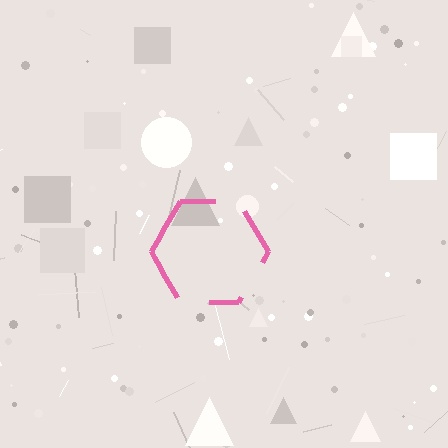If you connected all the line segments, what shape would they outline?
They would outline a hexagon.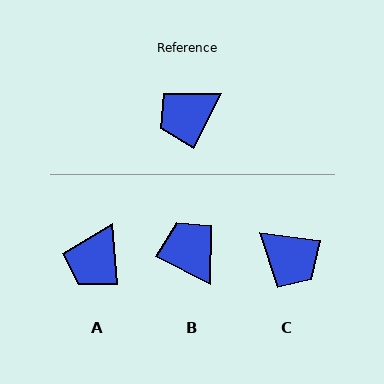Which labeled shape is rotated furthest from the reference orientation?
C, about 109 degrees away.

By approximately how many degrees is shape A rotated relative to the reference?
Approximately 32 degrees counter-clockwise.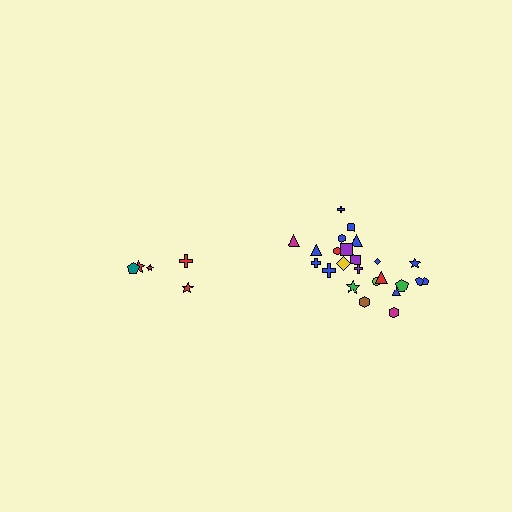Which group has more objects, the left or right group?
The right group.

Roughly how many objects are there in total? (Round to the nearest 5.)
Roughly 30 objects in total.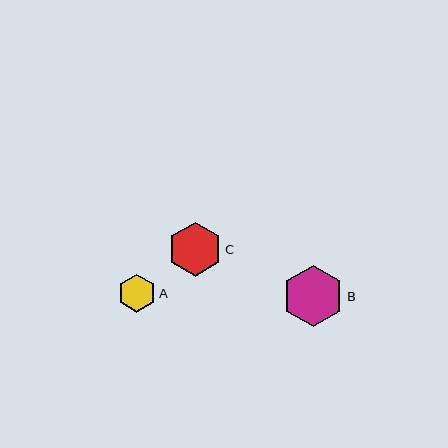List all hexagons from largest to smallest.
From largest to smallest: B, C, A.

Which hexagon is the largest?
Hexagon B is the largest with a size of approximately 62 pixels.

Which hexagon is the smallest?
Hexagon A is the smallest with a size of approximately 38 pixels.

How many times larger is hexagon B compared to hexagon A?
Hexagon B is approximately 1.6 times the size of hexagon A.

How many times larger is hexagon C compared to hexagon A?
Hexagon C is approximately 1.4 times the size of hexagon A.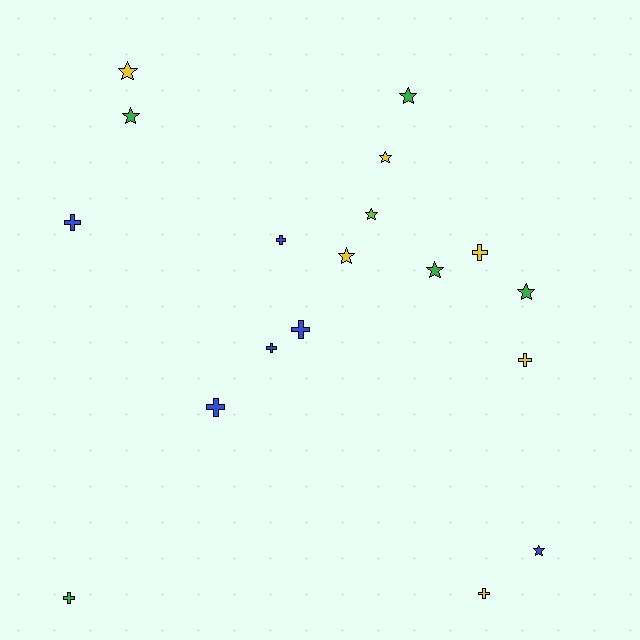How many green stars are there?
There are 4 green stars.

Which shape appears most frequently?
Cross, with 9 objects.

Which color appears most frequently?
Blue, with 6 objects.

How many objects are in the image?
There are 18 objects.